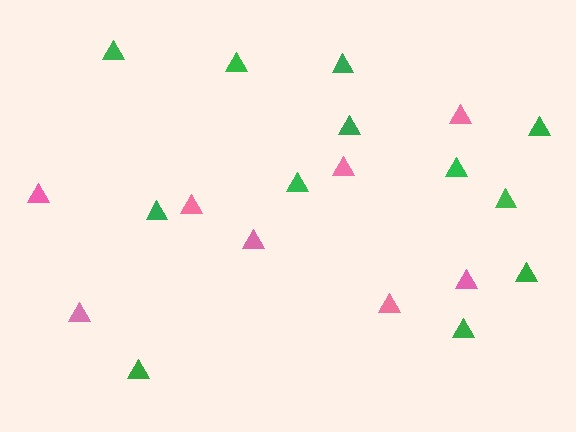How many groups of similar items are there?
There are 2 groups: one group of pink triangles (8) and one group of green triangles (12).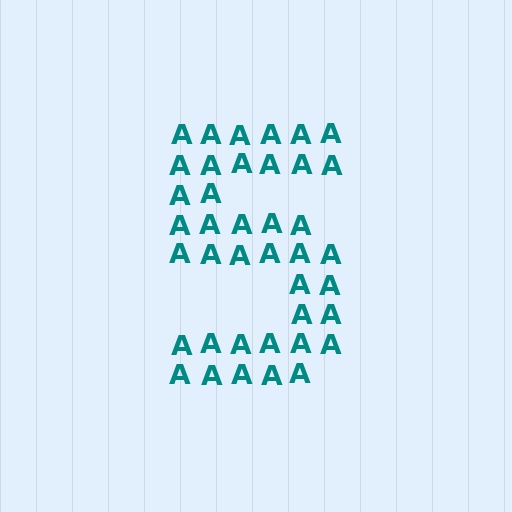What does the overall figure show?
The overall figure shows the digit 5.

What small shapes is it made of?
It is made of small letter A's.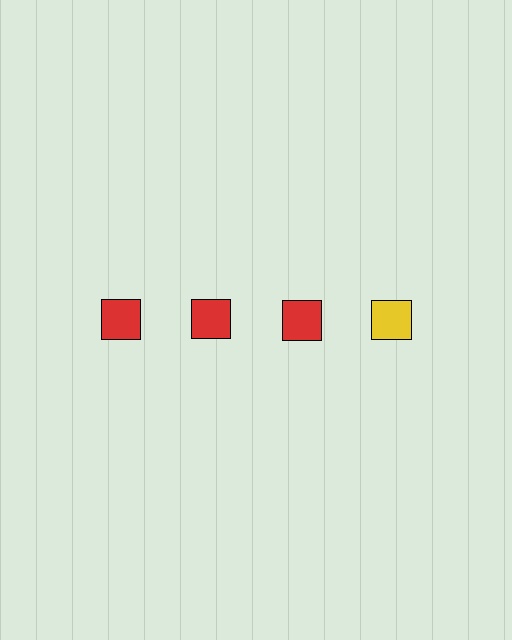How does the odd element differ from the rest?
It has a different color: yellow instead of red.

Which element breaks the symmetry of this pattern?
The yellow square in the top row, second from right column breaks the symmetry. All other shapes are red squares.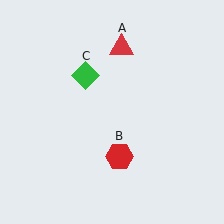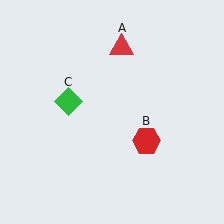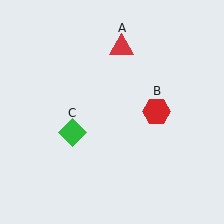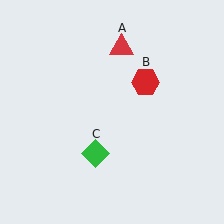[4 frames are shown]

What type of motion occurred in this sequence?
The red hexagon (object B), green diamond (object C) rotated counterclockwise around the center of the scene.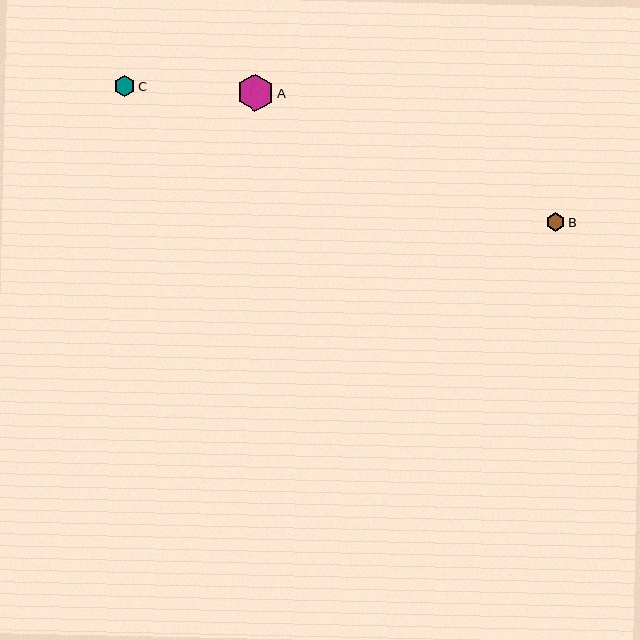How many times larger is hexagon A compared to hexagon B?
Hexagon A is approximately 2.1 times the size of hexagon B.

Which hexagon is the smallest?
Hexagon B is the smallest with a size of approximately 18 pixels.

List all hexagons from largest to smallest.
From largest to smallest: A, C, B.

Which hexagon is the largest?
Hexagon A is the largest with a size of approximately 37 pixels.